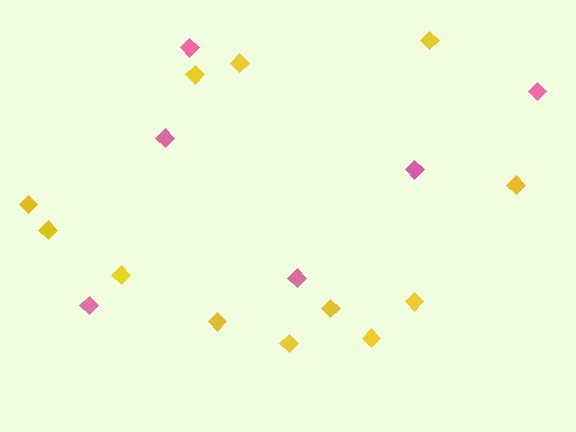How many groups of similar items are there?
There are 2 groups: one group of yellow diamonds (12) and one group of pink diamonds (6).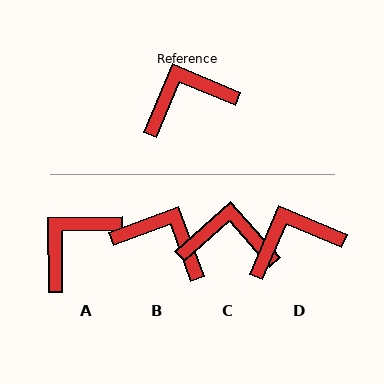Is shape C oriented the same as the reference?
No, it is off by about 26 degrees.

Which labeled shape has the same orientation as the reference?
D.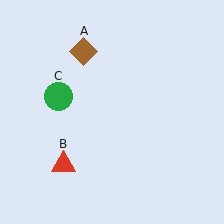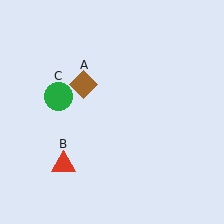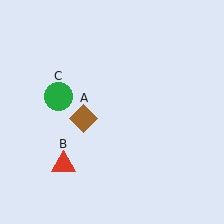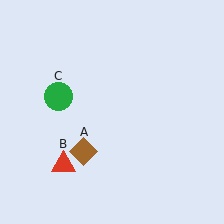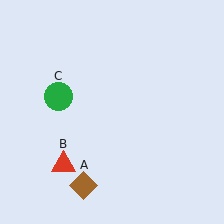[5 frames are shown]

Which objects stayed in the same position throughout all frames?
Red triangle (object B) and green circle (object C) remained stationary.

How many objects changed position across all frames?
1 object changed position: brown diamond (object A).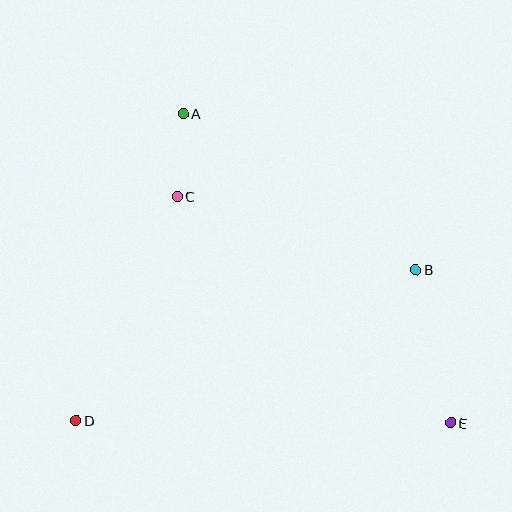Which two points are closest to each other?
Points A and C are closest to each other.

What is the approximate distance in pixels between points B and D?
The distance between B and D is approximately 372 pixels.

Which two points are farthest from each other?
Points A and E are farthest from each other.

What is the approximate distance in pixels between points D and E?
The distance between D and E is approximately 375 pixels.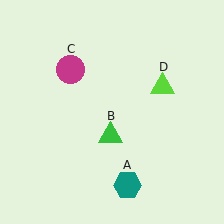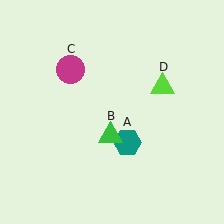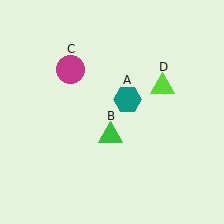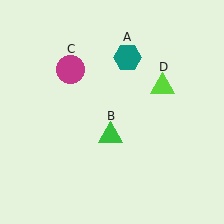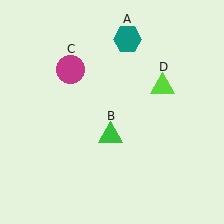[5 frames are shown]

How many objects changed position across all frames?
1 object changed position: teal hexagon (object A).